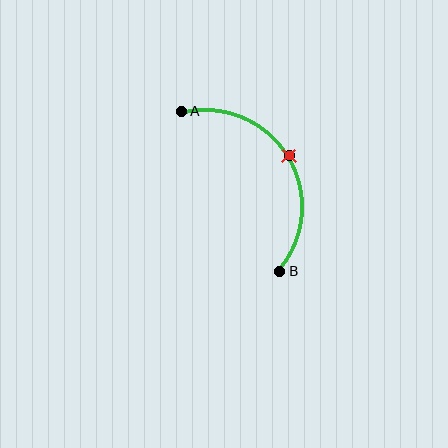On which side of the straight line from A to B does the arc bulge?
The arc bulges to the right of the straight line connecting A and B.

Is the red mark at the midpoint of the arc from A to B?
Yes. The red mark lies on the arc at equal arc-length from both A and B — it is the arc midpoint.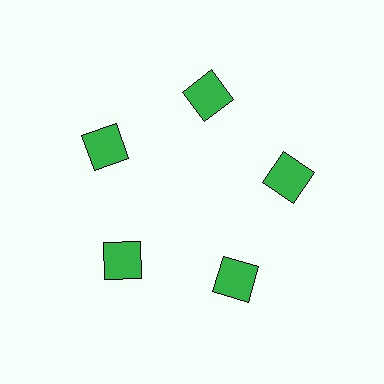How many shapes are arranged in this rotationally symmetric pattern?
There are 5 shapes, arranged in 5 groups of 1.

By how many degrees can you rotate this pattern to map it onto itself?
The pattern maps onto itself every 72 degrees of rotation.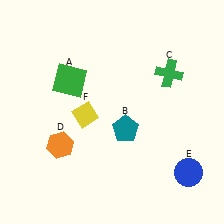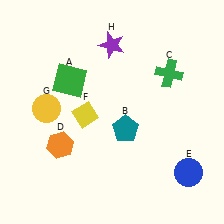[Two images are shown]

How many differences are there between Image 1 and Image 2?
There are 2 differences between the two images.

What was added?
A yellow circle (G), a purple star (H) were added in Image 2.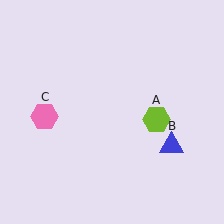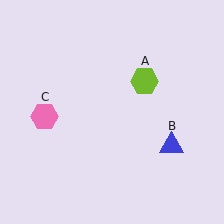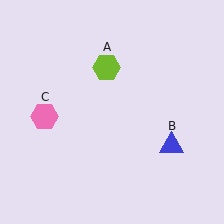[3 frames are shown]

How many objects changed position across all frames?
1 object changed position: lime hexagon (object A).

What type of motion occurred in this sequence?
The lime hexagon (object A) rotated counterclockwise around the center of the scene.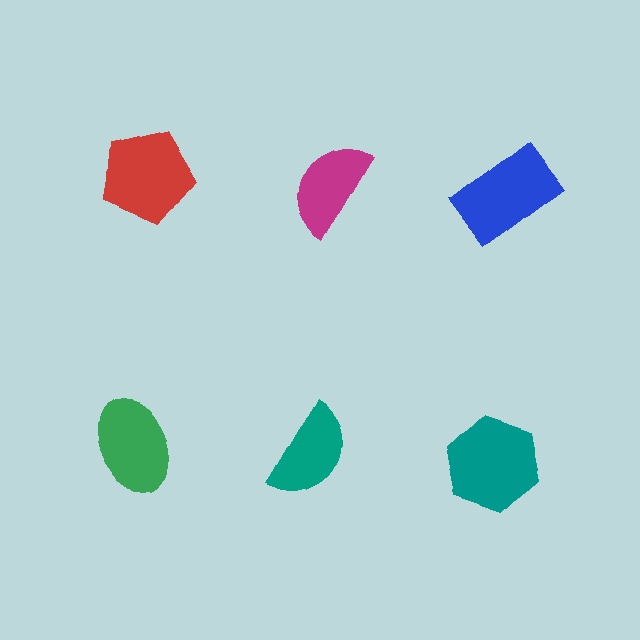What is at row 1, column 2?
A magenta semicircle.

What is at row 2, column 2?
A teal semicircle.